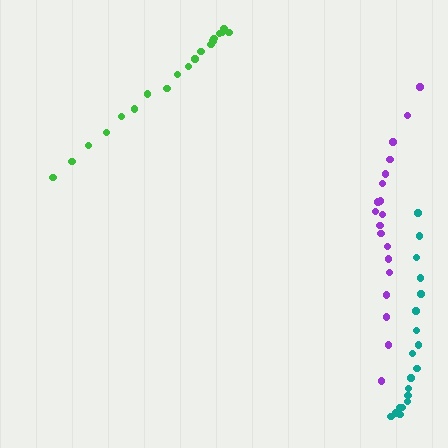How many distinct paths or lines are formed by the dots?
There are 3 distinct paths.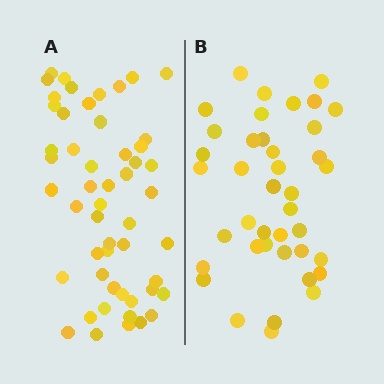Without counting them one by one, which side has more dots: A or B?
Region A (the left region) has more dots.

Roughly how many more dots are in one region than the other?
Region A has roughly 12 or so more dots than region B.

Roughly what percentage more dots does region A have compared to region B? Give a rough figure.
About 30% more.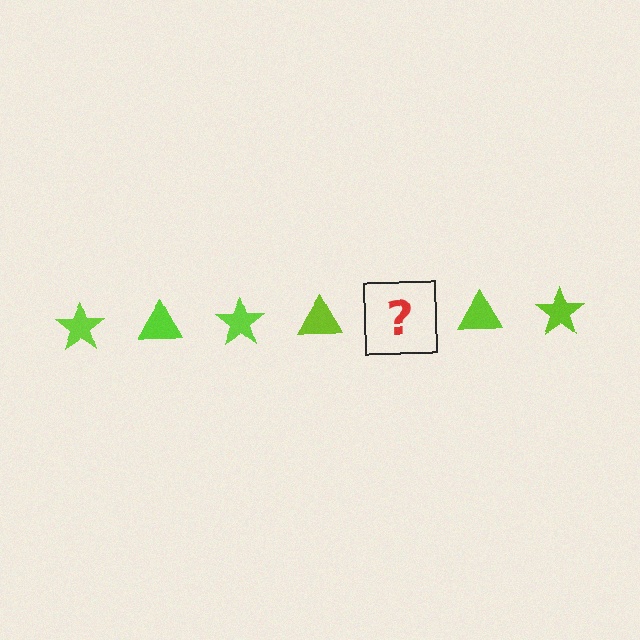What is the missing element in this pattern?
The missing element is a lime star.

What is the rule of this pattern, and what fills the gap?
The rule is that the pattern cycles through star, triangle shapes in lime. The gap should be filled with a lime star.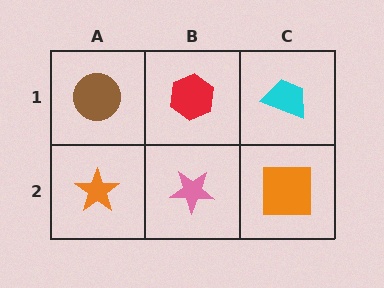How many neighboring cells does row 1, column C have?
2.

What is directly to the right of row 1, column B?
A cyan trapezoid.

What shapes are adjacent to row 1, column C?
An orange square (row 2, column C), a red hexagon (row 1, column B).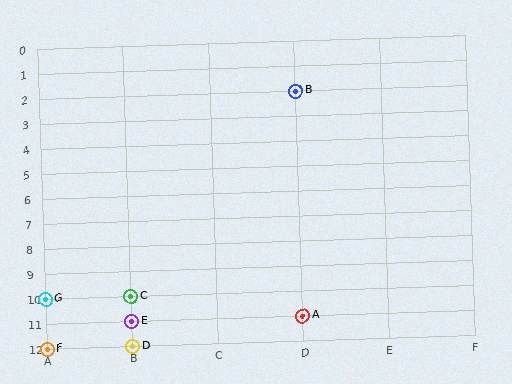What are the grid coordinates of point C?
Point C is at grid coordinates (B, 10).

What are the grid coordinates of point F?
Point F is at grid coordinates (A, 12).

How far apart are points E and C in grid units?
Points E and C are 1 row apart.